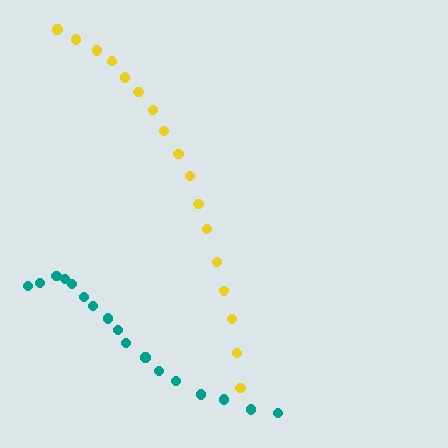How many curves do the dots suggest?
There are 2 distinct paths.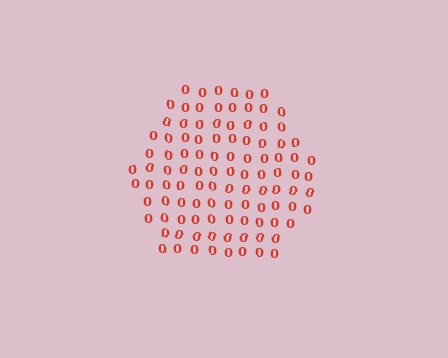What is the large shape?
The large shape is a hexagon.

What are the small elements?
The small elements are digit 0's.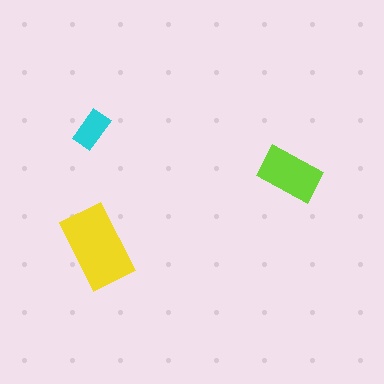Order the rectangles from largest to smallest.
the yellow one, the lime one, the cyan one.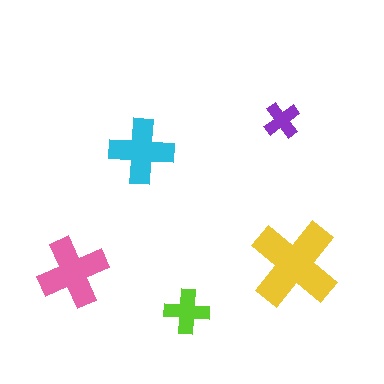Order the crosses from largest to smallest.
the yellow one, the pink one, the cyan one, the lime one, the purple one.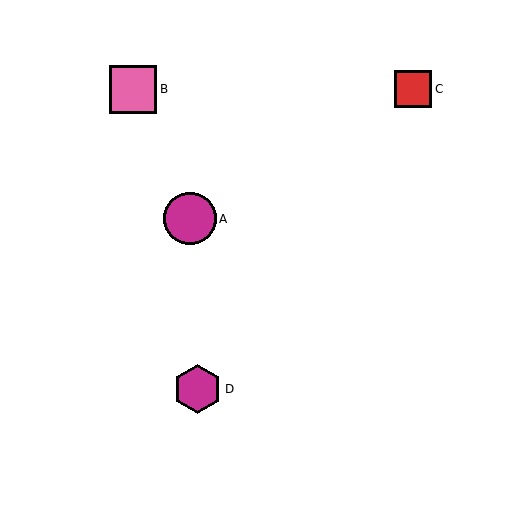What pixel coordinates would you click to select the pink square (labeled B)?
Click at (133, 89) to select the pink square B.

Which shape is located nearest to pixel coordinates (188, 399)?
The magenta hexagon (labeled D) at (198, 389) is nearest to that location.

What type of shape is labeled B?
Shape B is a pink square.